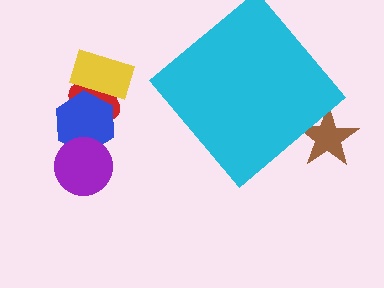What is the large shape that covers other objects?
A cyan diamond.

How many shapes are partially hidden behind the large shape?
1 shape is partially hidden.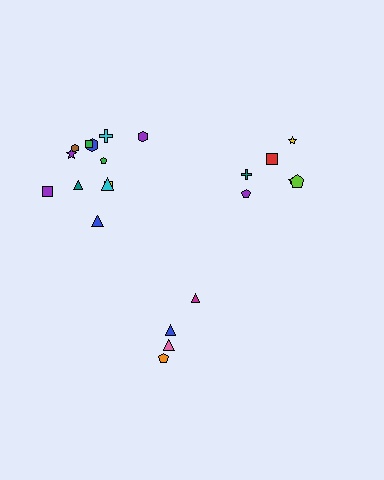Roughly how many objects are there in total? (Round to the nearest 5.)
Roughly 20 objects in total.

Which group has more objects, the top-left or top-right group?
The top-left group.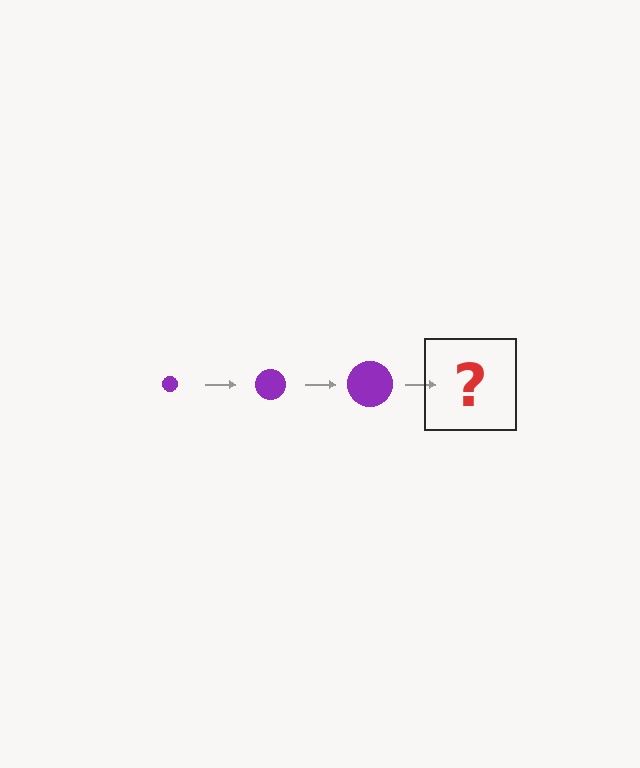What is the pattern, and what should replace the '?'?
The pattern is that the circle gets progressively larger each step. The '?' should be a purple circle, larger than the previous one.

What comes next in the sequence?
The next element should be a purple circle, larger than the previous one.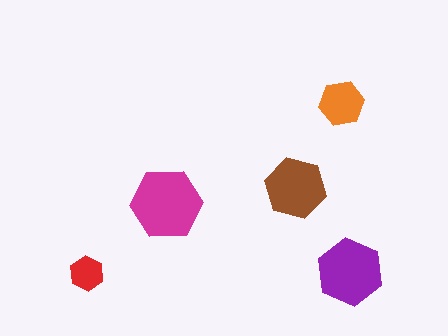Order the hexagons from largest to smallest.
the magenta one, the purple one, the brown one, the orange one, the red one.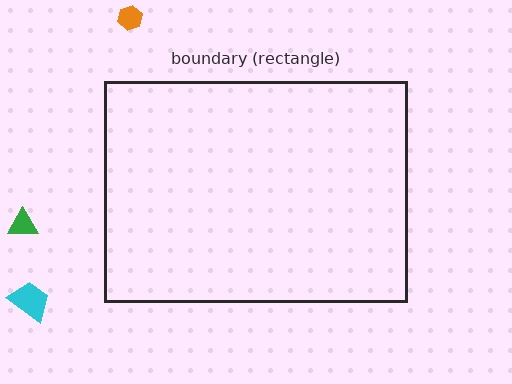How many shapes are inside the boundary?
0 inside, 3 outside.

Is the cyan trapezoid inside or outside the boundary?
Outside.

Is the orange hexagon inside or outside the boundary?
Outside.